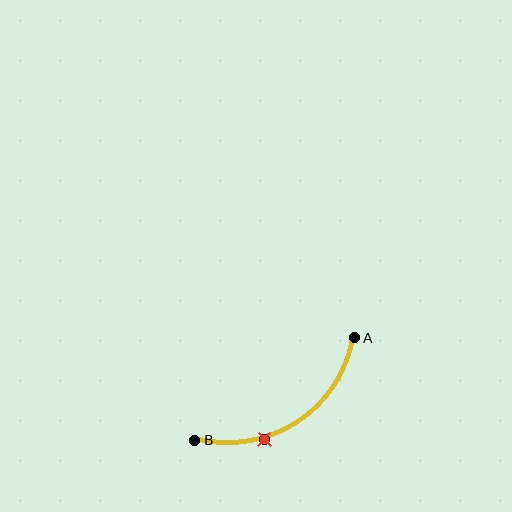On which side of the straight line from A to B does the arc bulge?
The arc bulges below the straight line connecting A and B.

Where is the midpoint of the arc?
The arc midpoint is the point on the curve farthest from the straight line joining A and B. It sits below that line.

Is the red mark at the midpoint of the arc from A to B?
No. The red mark lies on the arc but is closer to endpoint B. The arc midpoint would be at the point on the curve equidistant along the arc from both A and B.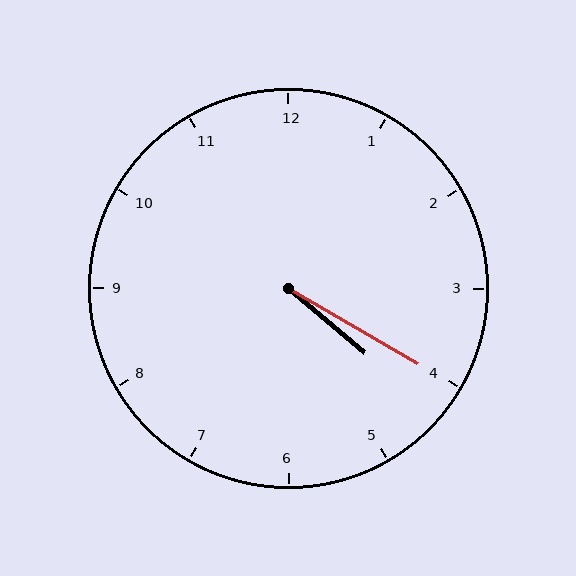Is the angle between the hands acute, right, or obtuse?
It is acute.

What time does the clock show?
4:20.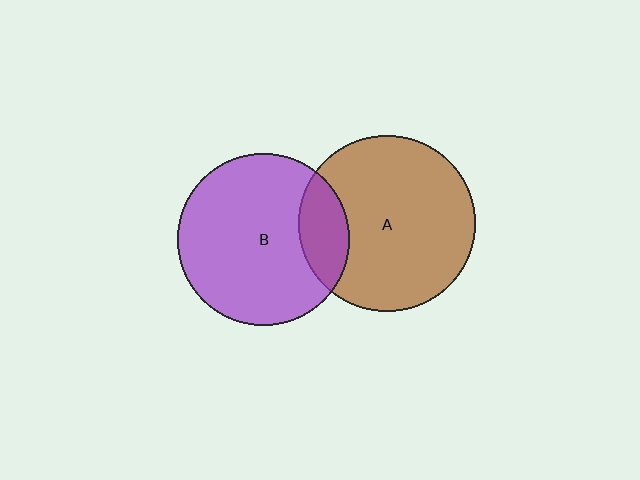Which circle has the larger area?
Circle A (brown).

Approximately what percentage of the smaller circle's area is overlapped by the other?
Approximately 20%.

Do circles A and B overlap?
Yes.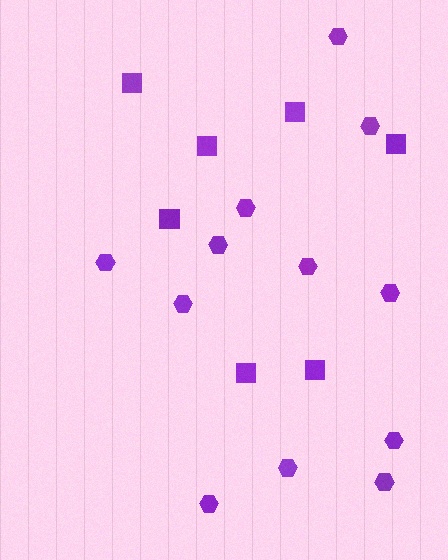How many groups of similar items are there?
There are 2 groups: one group of hexagons (12) and one group of squares (7).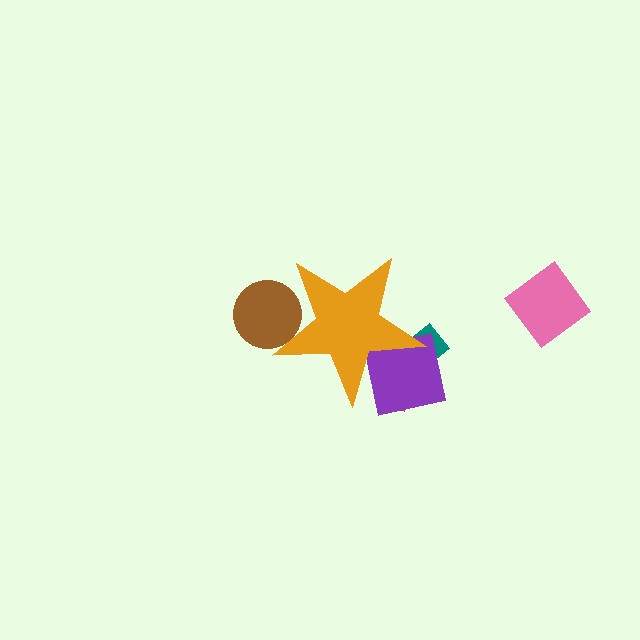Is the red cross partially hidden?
Yes, the red cross is partially hidden behind the orange star.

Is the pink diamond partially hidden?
No, the pink diamond is fully visible.